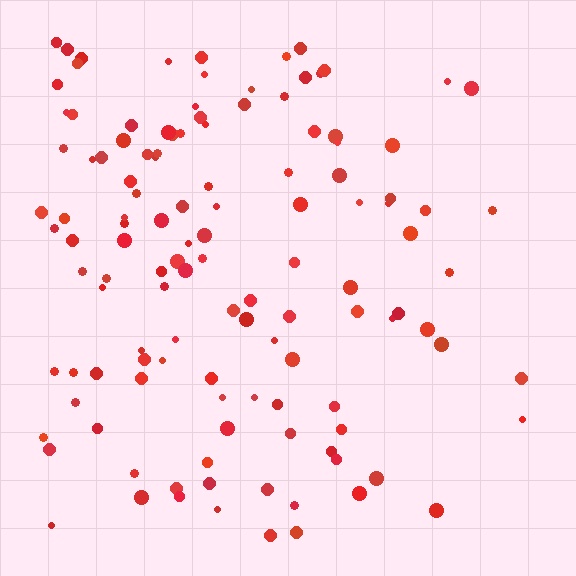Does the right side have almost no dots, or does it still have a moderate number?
Still a moderate number, just noticeably fewer than the left.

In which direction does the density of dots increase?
From right to left, with the left side densest.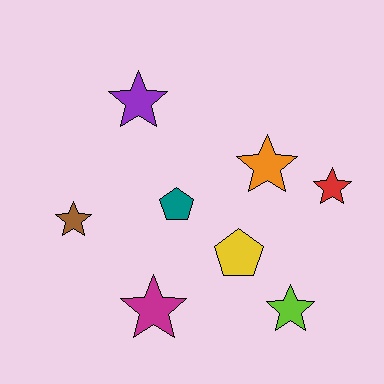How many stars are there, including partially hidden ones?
There are 6 stars.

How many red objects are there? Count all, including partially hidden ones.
There is 1 red object.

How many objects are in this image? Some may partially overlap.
There are 8 objects.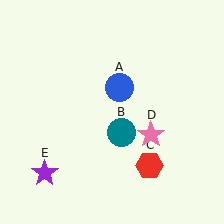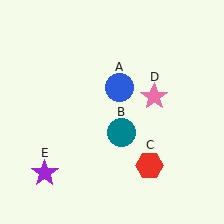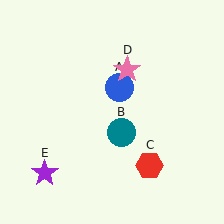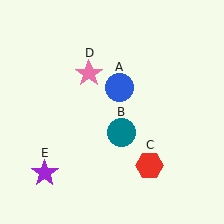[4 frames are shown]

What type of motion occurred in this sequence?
The pink star (object D) rotated counterclockwise around the center of the scene.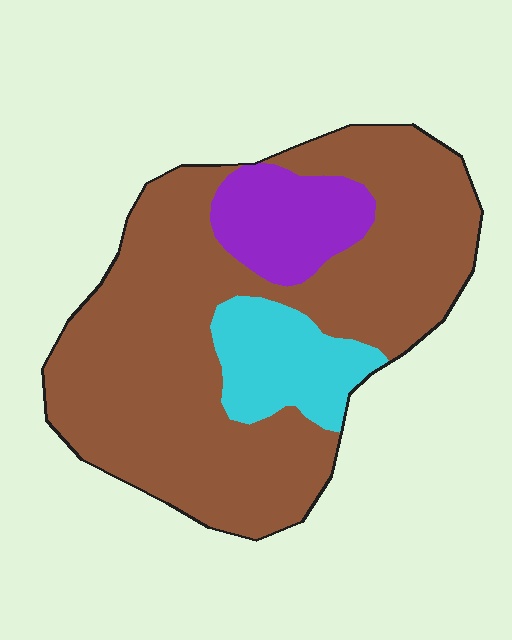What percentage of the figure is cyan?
Cyan covers roughly 15% of the figure.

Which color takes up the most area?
Brown, at roughly 75%.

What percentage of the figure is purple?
Purple covers 12% of the figure.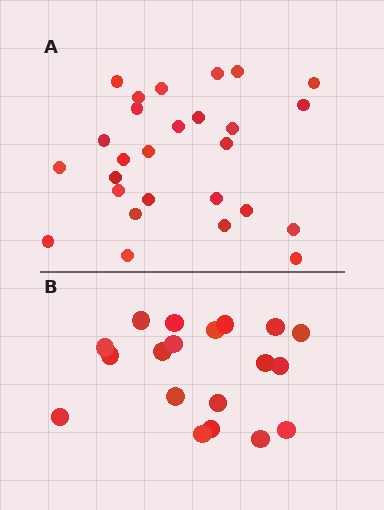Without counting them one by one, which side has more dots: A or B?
Region A (the top region) has more dots.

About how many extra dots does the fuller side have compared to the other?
Region A has roughly 8 or so more dots than region B.